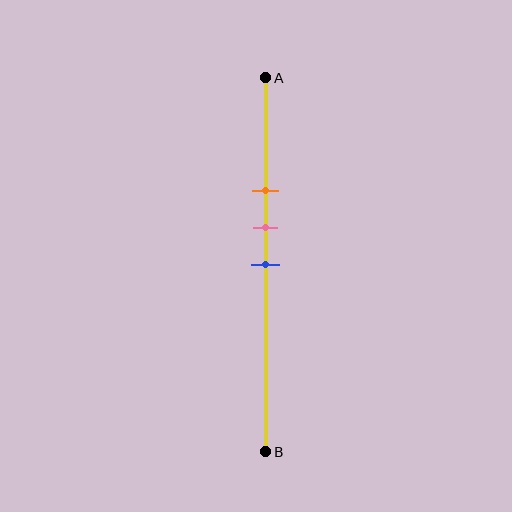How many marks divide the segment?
There are 3 marks dividing the segment.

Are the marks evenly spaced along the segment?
Yes, the marks are approximately evenly spaced.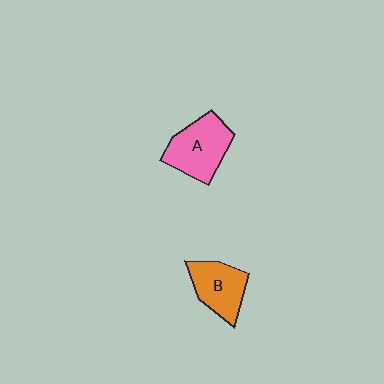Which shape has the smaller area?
Shape B (orange).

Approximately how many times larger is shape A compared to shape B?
Approximately 1.2 times.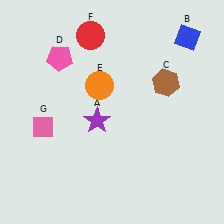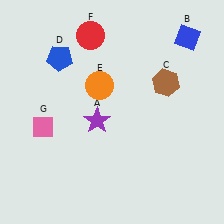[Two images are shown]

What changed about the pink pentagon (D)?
In Image 1, D is pink. In Image 2, it changed to blue.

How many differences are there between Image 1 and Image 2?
There is 1 difference between the two images.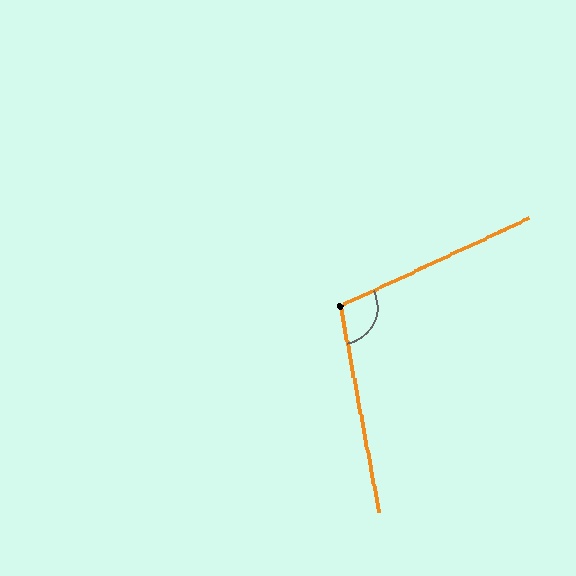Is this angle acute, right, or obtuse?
It is obtuse.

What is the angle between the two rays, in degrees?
Approximately 105 degrees.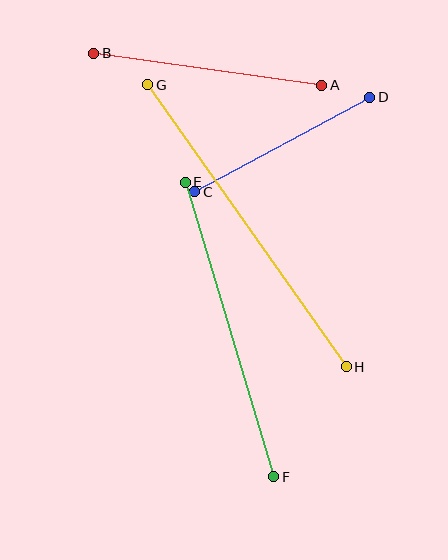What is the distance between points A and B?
The distance is approximately 230 pixels.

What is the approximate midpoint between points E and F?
The midpoint is at approximately (230, 330) pixels.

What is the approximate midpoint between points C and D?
The midpoint is at approximately (282, 145) pixels.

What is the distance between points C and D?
The distance is approximately 199 pixels.